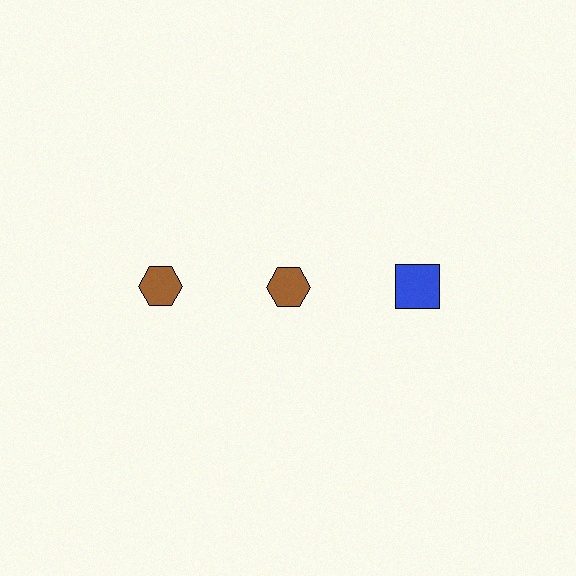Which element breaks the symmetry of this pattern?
The blue square in the top row, center column breaks the symmetry. All other shapes are brown hexagons.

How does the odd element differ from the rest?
It differs in both color (blue instead of brown) and shape (square instead of hexagon).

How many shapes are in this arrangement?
There are 3 shapes arranged in a grid pattern.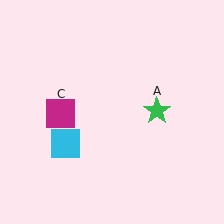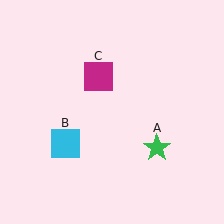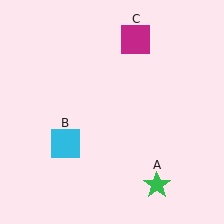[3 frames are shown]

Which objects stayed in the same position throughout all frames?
Cyan square (object B) remained stationary.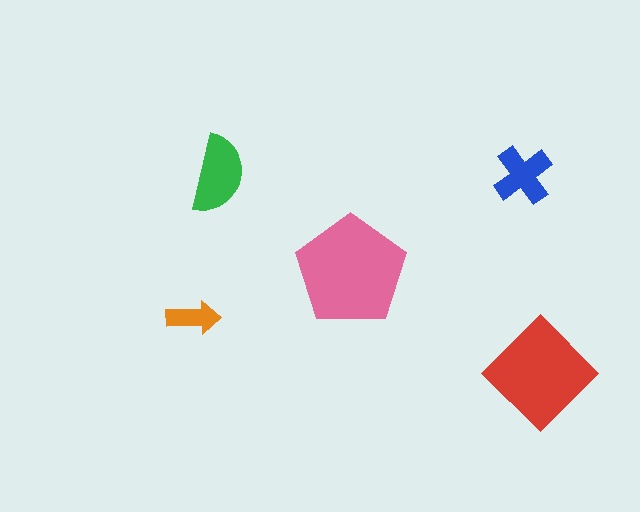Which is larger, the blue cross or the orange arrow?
The blue cross.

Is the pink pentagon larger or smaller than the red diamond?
Larger.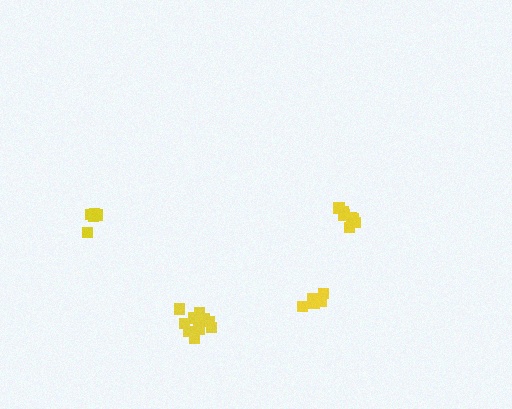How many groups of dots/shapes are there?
There are 4 groups.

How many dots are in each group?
Group 1: 5 dots, Group 2: 5 dots, Group 3: 11 dots, Group 4: 8 dots (29 total).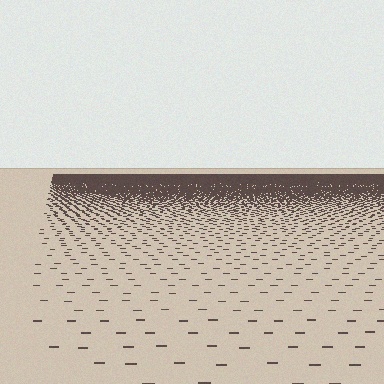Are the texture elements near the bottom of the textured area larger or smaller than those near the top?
Larger. Near the bottom, elements are closer to the viewer and appear at a bigger on-screen size.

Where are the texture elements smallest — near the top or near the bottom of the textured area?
Near the top.